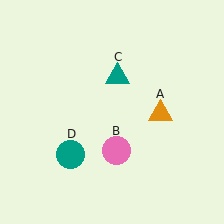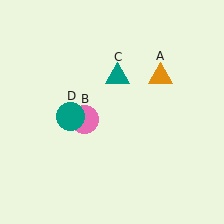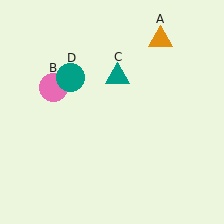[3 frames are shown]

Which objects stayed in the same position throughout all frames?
Teal triangle (object C) remained stationary.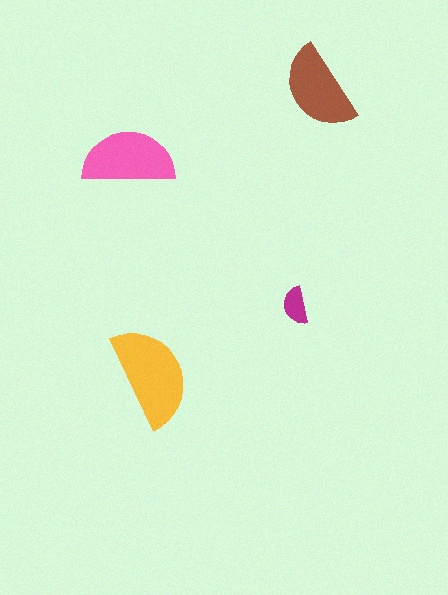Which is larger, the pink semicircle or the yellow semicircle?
The yellow one.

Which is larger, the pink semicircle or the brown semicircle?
The pink one.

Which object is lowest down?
The yellow semicircle is bottommost.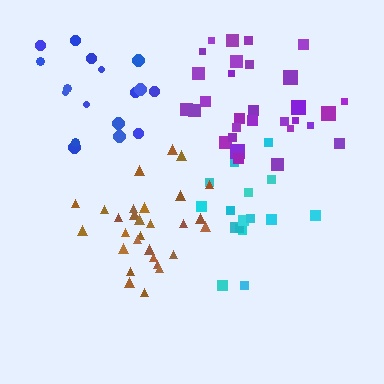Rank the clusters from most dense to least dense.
brown, purple, cyan, blue.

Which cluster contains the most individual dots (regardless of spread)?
Purple (31).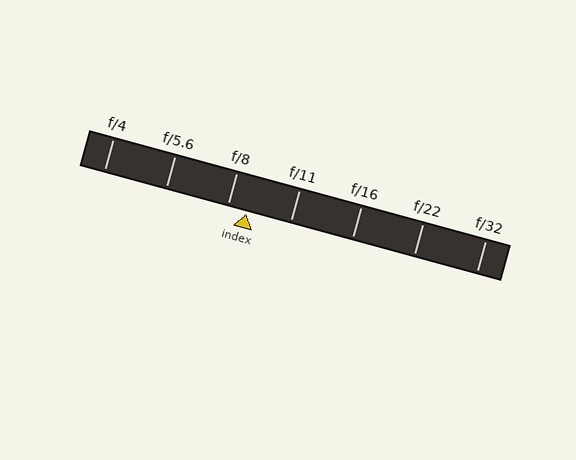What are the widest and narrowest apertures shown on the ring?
The widest aperture shown is f/4 and the narrowest is f/32.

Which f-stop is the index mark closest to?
The index mark is closest to f/8.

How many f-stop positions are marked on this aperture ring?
There are 7 f-stop positions marked.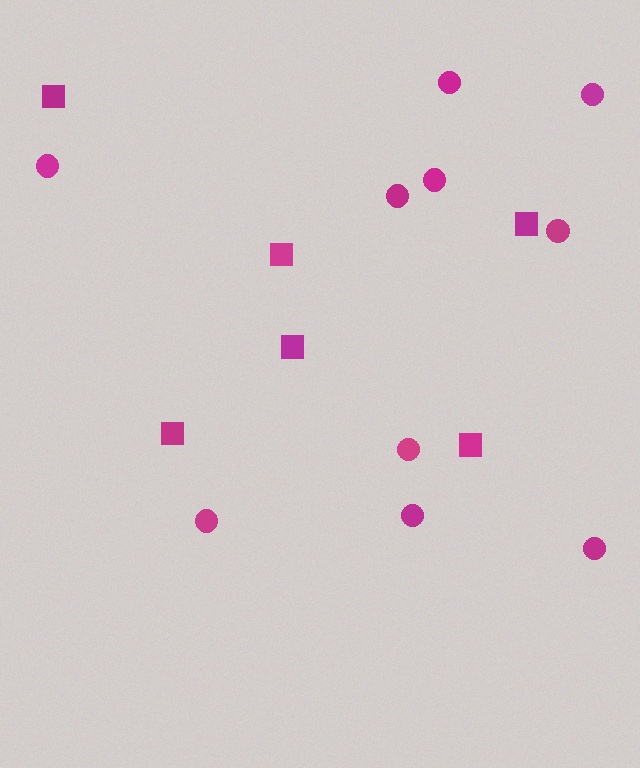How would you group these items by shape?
There are 2 groups: one group of squares (6) and one group of circles (10).